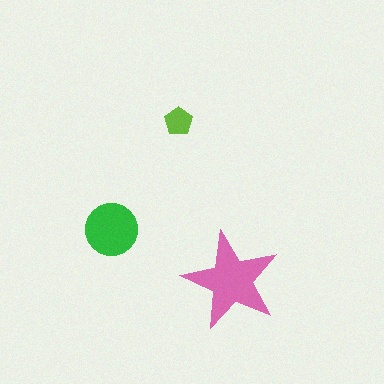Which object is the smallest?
The lime pentagon.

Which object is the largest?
The pink star.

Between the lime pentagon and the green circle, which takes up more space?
The green circle.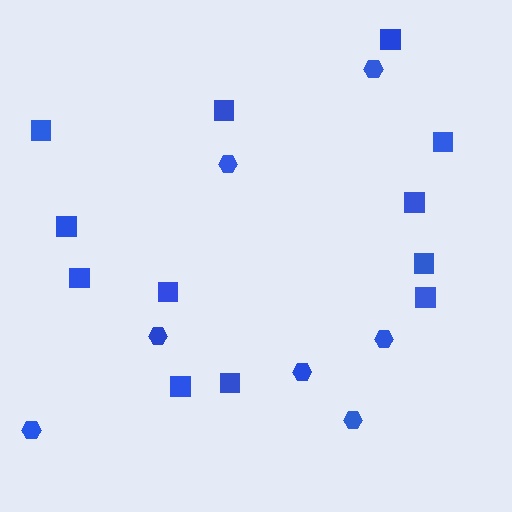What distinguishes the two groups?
There are 2 groups: one group of hexagons (7) and one group of squares (12).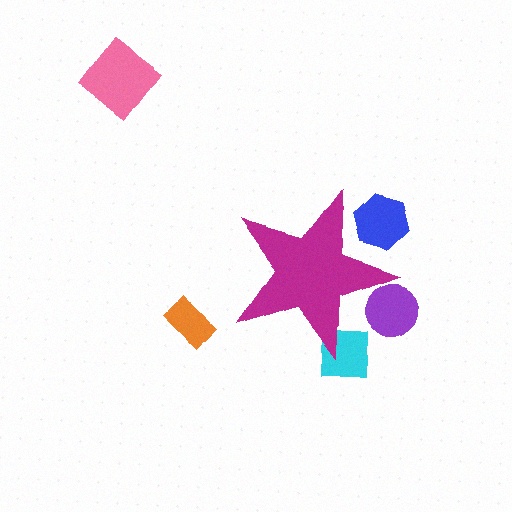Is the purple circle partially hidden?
Yes, the purple circle is partially hidden behind the magenta star.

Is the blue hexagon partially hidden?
Yes, the blue hexagon is partially hidden behind the magenta star.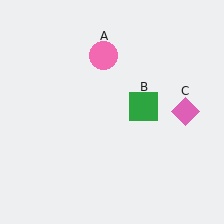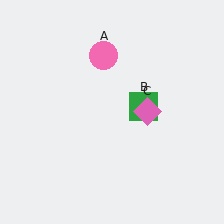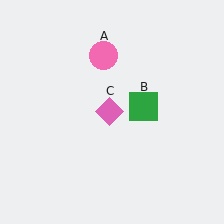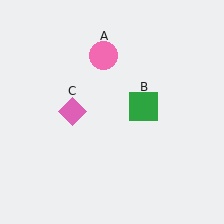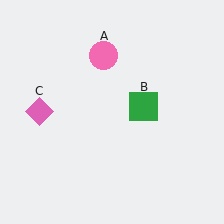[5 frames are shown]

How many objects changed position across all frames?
1 object changed position: pink diamond (object C).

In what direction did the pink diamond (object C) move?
The pink diamond (object C) moved left.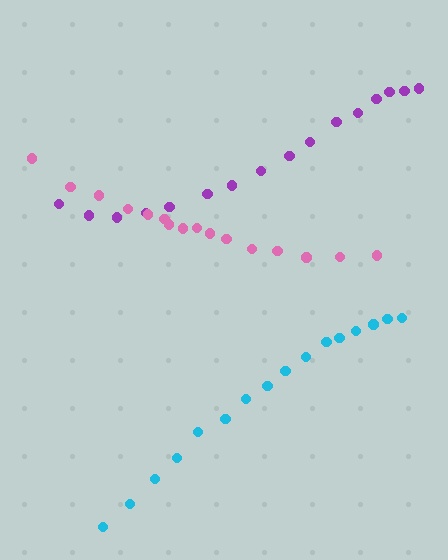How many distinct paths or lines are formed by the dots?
There are 3 distinct paths.